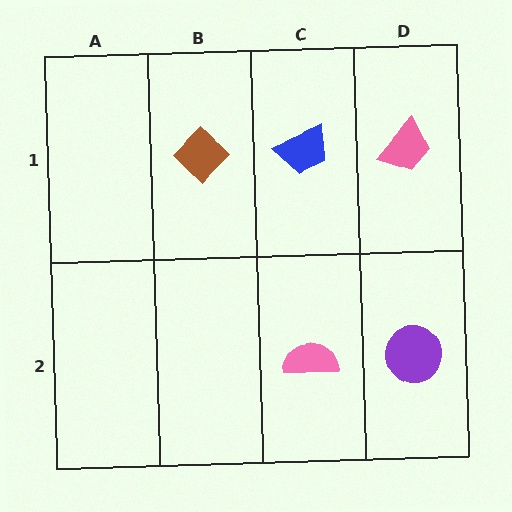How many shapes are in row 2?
2 shapes.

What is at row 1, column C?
A blue trapezoid.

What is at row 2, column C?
A pink semicircle.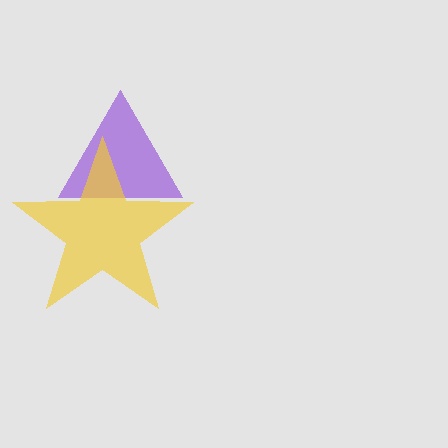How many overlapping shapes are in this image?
There are 2 overlapping shapes in the image.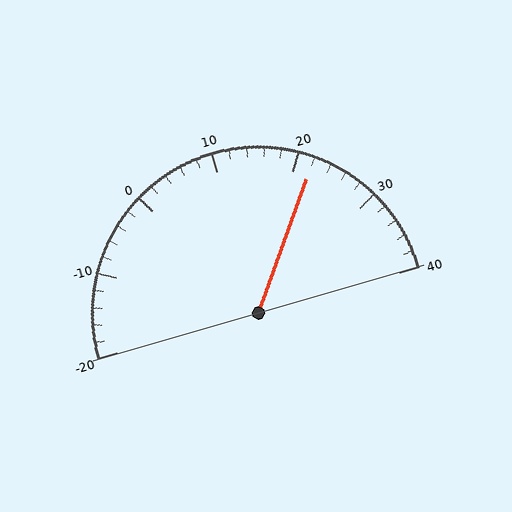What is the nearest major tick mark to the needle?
The nearest major tick mark is 20.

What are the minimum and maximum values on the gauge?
The gauge ranges from -20 to 40.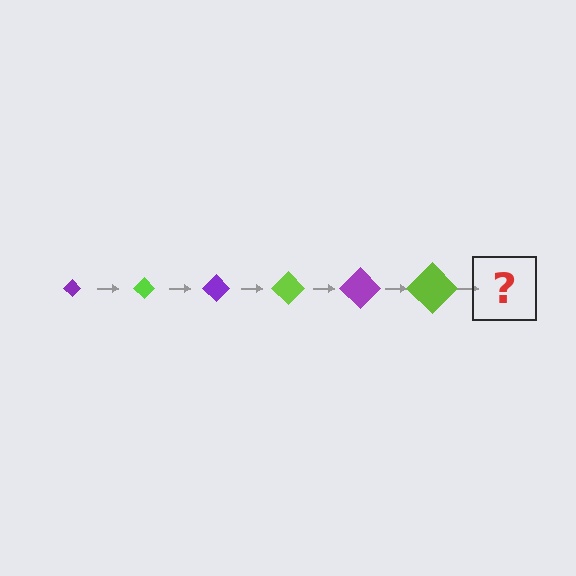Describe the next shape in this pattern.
It should be a purple diamond, larger than the previous one.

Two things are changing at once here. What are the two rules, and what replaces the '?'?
The two rules are that the diamond grows larger each step and the color cycles through purple and lime. The '?' should be a purple diamond, larger than the previous one.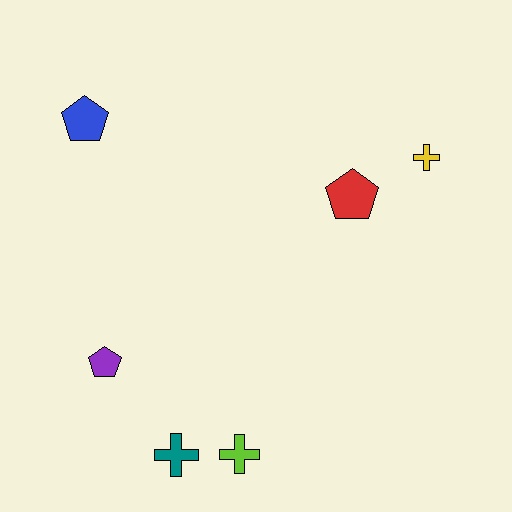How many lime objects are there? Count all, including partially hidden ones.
There is 1 lime object.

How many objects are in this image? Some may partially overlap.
There are 6 objects.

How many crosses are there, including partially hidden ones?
There are 3 crosses.